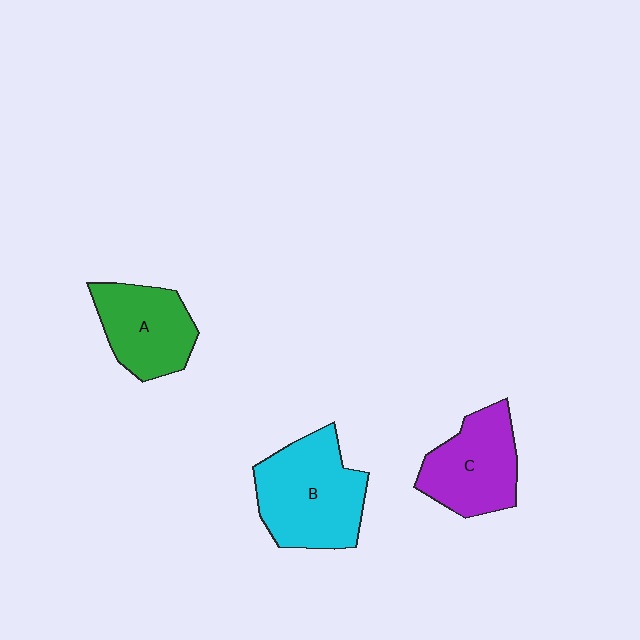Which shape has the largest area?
Shape B (cyan).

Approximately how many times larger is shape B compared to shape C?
Approximately 1.3 times.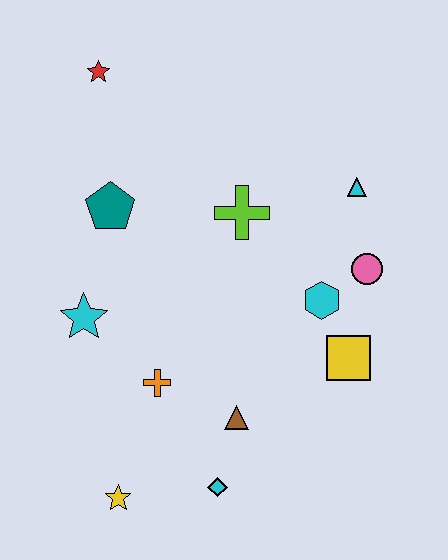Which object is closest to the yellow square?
The cyan hexagon is closest to the yellow square.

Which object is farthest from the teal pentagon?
The cyan diamond is farthest from the teal pentagon.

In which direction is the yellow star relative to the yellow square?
The yellow star is to the left of the yellow square.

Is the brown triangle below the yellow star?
No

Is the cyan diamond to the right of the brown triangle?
No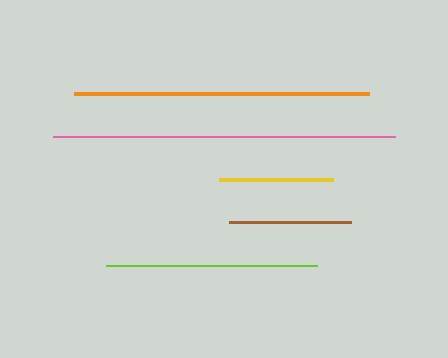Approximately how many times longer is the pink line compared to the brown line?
The pink line is approximately 2.8 times the length of the brown line.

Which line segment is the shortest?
The yellow line is the shortest at approximately 114 pixels.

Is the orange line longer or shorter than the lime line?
The orange line is longer than the lime line.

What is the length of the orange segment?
The orange segment is approximately 295 pixels long.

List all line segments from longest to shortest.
From longest to shortest: pink, orange, lime, brown, yellow.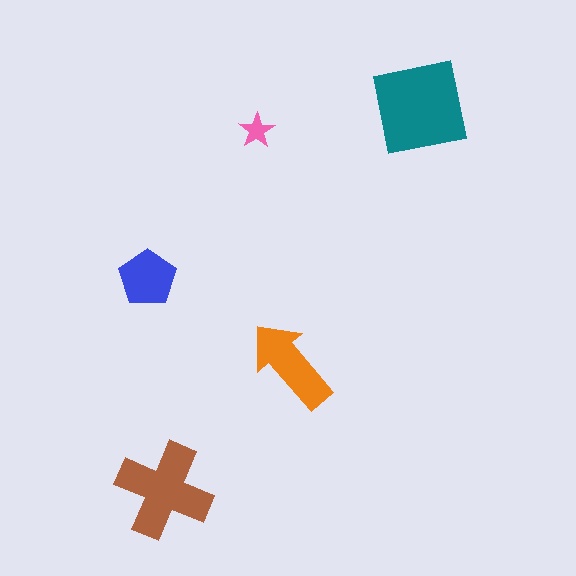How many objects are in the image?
There are 5 objects in the image.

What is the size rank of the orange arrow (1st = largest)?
3rd.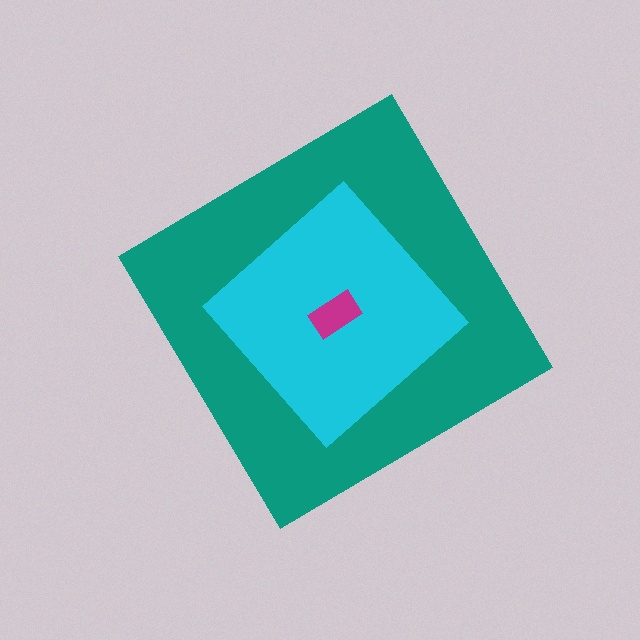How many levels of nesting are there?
3.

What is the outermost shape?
The teal diamond.